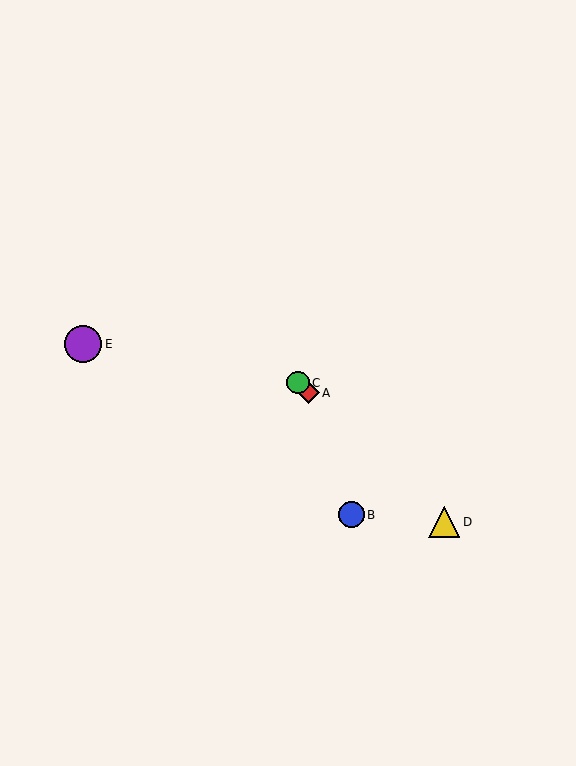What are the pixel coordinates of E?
Object E is at (83, 344).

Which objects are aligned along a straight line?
Objects A, C, D are aligned along a straight line.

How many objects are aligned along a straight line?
3 objects (A, C, D) are aligned along a straight line.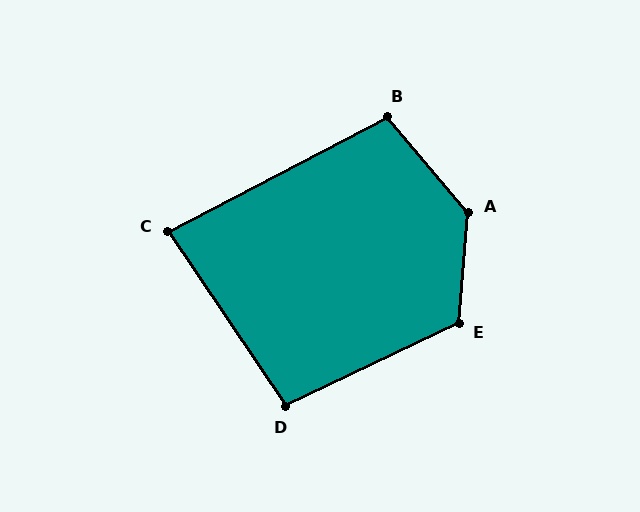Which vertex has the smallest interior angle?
C, at approximately 84 degrees.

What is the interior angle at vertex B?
Approximately 103 degrees (obtuse).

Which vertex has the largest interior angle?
A, at approximately 135 degrees.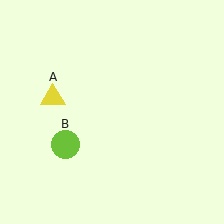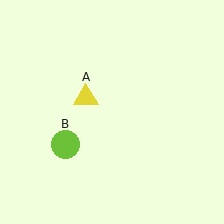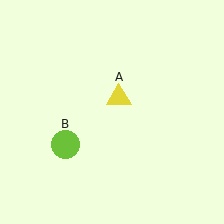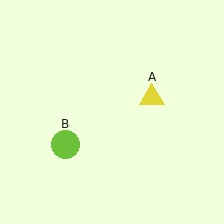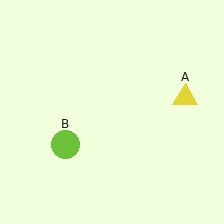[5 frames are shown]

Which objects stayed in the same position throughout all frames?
Lime circle (object B) remained stationary.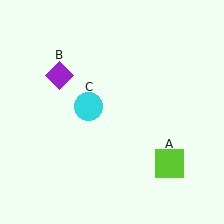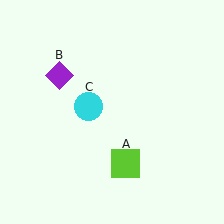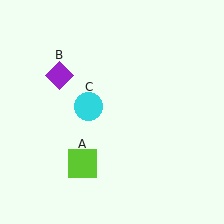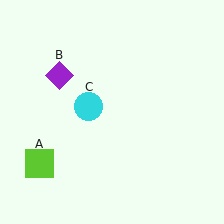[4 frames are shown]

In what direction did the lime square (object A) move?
The lime square (object A) moved left.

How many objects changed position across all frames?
1 object changed position: lime square (object A).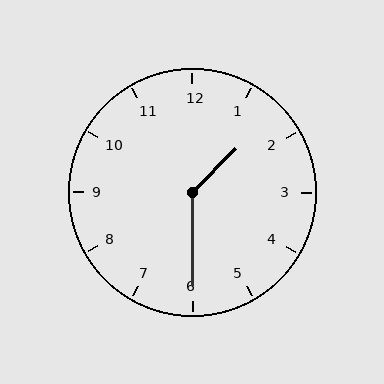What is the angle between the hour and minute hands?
Approximately 135 degrees.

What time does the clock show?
1:30.